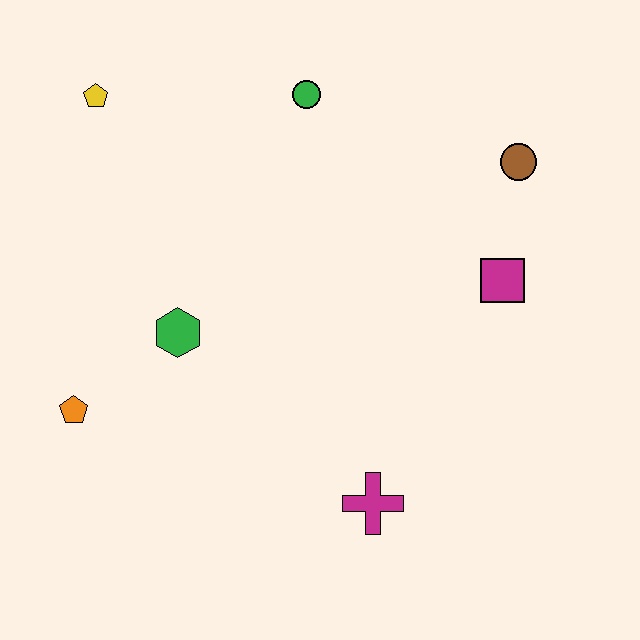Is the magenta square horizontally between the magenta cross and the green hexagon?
No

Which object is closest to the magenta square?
The brown circle is closest to the magenta square.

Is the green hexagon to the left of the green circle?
Yes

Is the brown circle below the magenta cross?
No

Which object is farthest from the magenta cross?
The yellow pentagon is farthest from the magenta cross.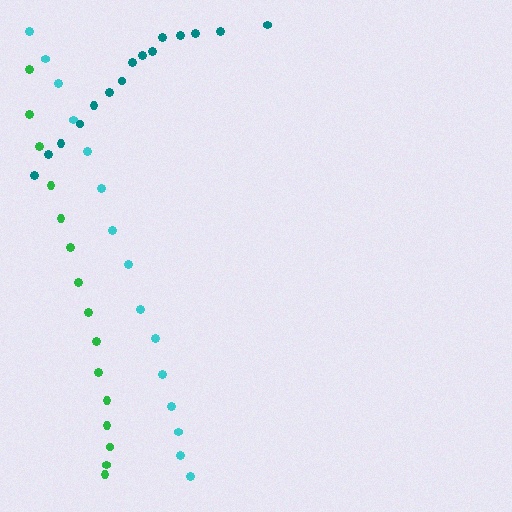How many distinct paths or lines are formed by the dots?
There are 3 distinct paths.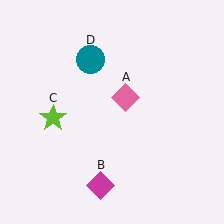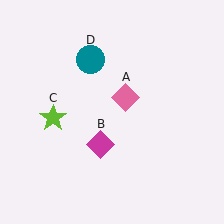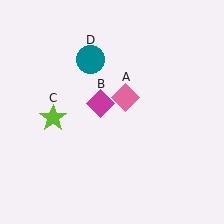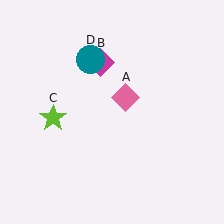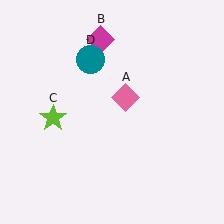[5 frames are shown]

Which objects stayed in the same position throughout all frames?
Pink diamond (object A) and lime star (object C) and teal circle (object D) remained stationary.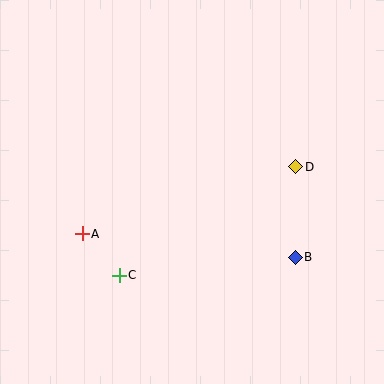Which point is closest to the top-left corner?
Point A is closest to the top-left corner.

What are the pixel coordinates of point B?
Point B is at (295, 257).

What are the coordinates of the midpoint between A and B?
The midpoint between A and B is at (189, 246).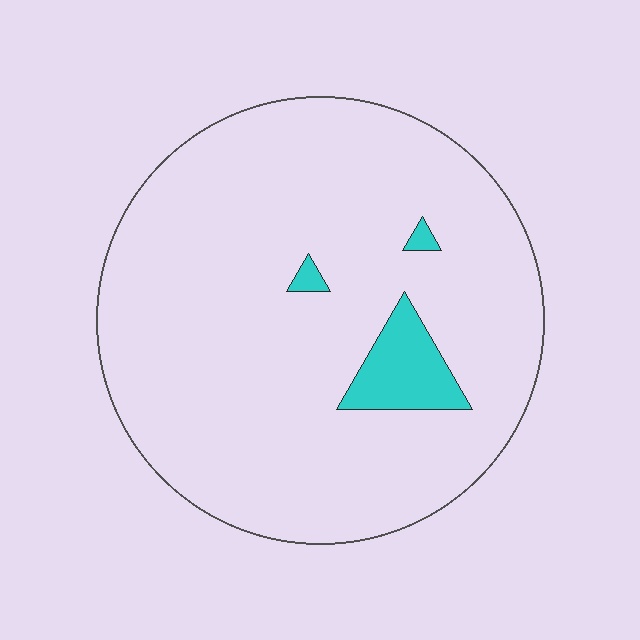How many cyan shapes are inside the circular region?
3.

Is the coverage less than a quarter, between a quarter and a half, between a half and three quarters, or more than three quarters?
Less than a quarter.